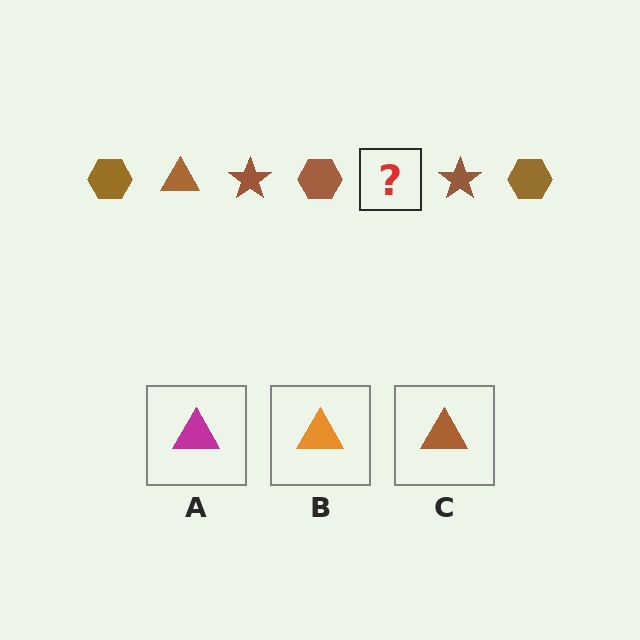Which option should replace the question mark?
Option C.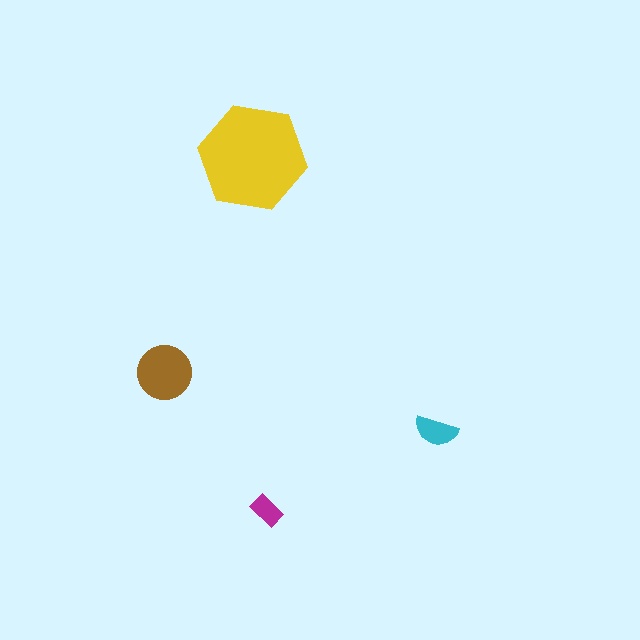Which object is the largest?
The yellow hexagon.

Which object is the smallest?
The magenta rectangle.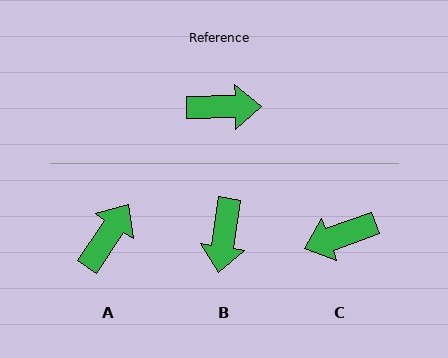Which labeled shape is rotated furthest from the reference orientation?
C, about 161 degrees away.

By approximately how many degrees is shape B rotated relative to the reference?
Approximately 100 degrees clockwise.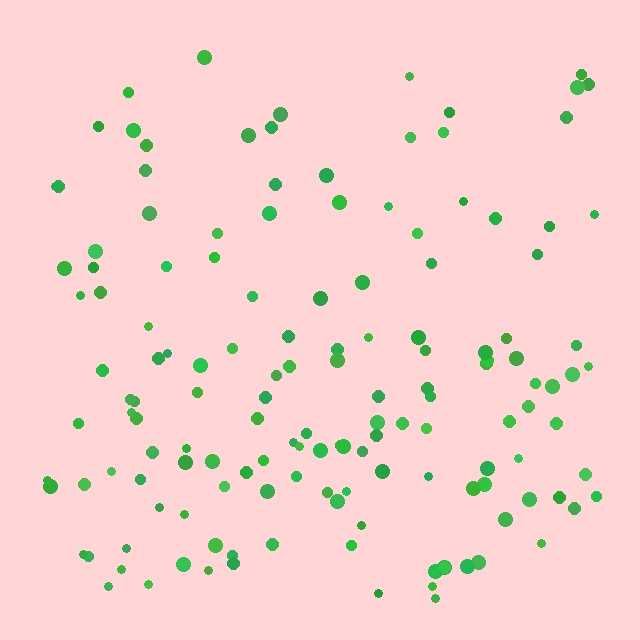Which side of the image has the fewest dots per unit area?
The top.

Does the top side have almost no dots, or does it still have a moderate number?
Still a moderate number, just noticeably fewer than the bottom.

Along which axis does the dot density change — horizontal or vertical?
Vertical.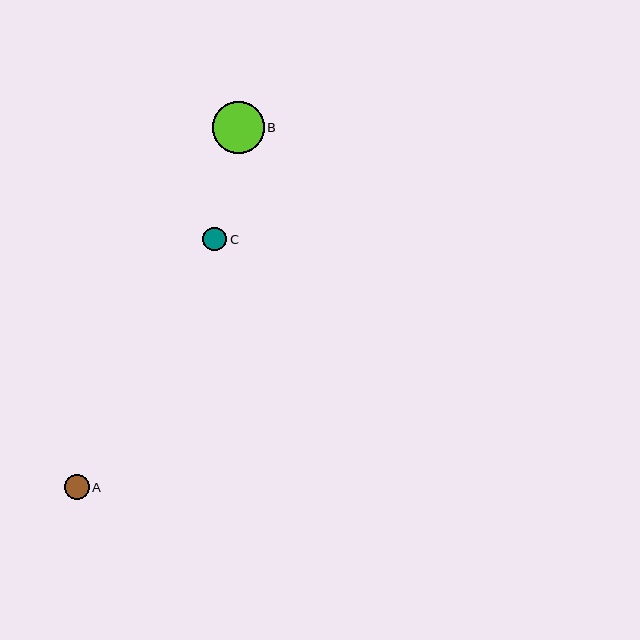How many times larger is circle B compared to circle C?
Circle B is approximately 2.2 times the size of circle C.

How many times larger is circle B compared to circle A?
Circle B is approximately 2.1 times the size of circle A.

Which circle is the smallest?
Circle C is the smallest with a size of approximately 24 pixels.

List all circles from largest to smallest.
From largest to smallest: B, A, C.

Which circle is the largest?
Circle B is the largest with a size of approximately 52 pixels.